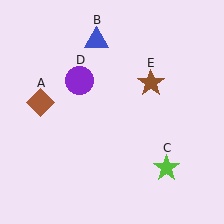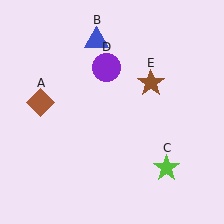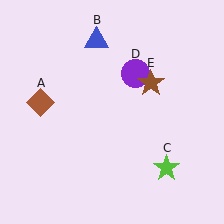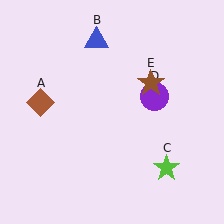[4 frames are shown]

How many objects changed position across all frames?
1 object changed position: purple circle (object D).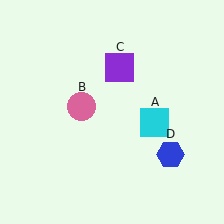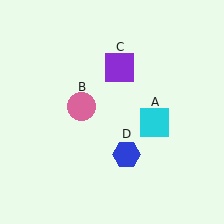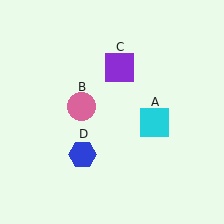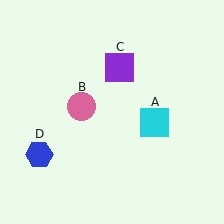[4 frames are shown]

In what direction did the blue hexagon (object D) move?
The blue hexagon (object D) moved left.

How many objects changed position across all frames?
1 object changed position: blue hexagon (object D).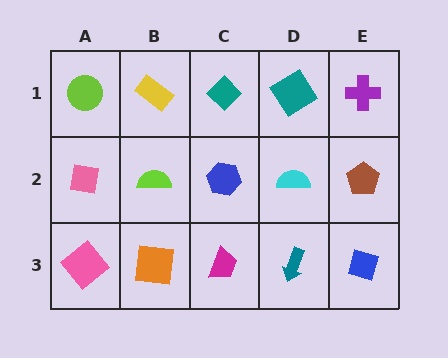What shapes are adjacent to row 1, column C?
A blue hexagon (row 2, column C), a yellow rectangle (row 1, column B), a teal diamond (row 1, column D).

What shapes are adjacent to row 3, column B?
A lime semicircle (row 2, column B), a pink diamond (row 3, column A), a magenta trapezoid (row 3, column C).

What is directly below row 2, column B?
An orange square.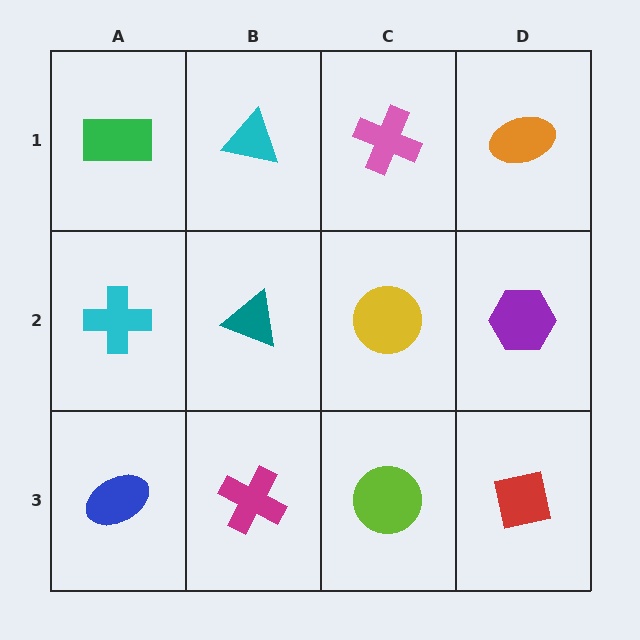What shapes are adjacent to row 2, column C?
A pink cross (row 1, column C), a lime circle (row 3, column C), a teal triangle (row 2, column B), a purple hexagon (row 2, column D).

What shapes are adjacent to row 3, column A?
A cyan cross (row 2, column A), a magenta cross (row 3, column B).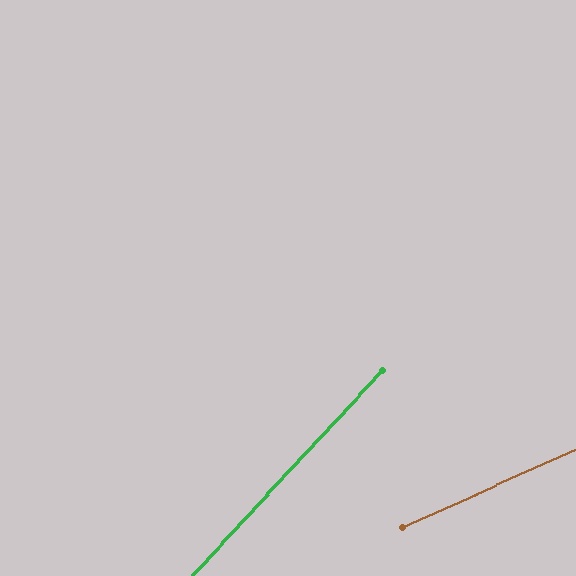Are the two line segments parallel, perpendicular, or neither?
Neither parallel nor perpendicular — they differ by about 23°.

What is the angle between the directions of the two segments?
Approximately 23 degrees.